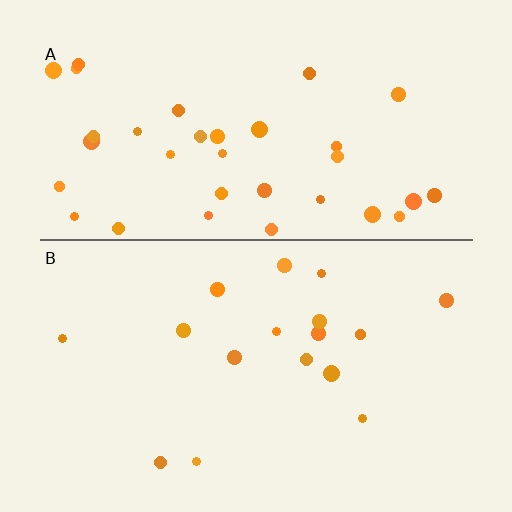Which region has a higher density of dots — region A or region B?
A (the top).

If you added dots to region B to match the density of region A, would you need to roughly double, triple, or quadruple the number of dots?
Approximately double.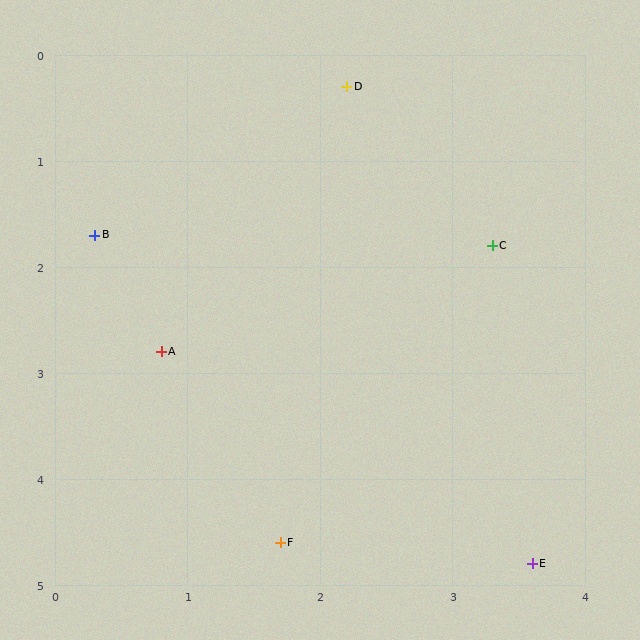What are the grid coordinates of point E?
Point E is at approximately (3.6, 4.8).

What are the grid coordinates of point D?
Point D is at approximately (2.2, 0.3).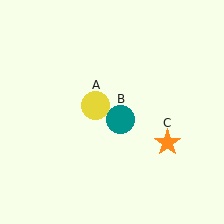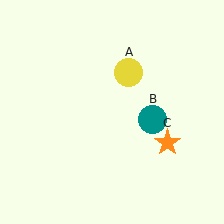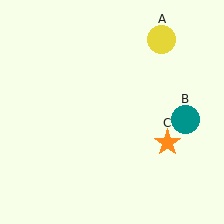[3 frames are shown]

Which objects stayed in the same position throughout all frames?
Orange star (object C) remained stationary.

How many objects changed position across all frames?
2 objects changed position: yellow circle (object A), teal circle (object B).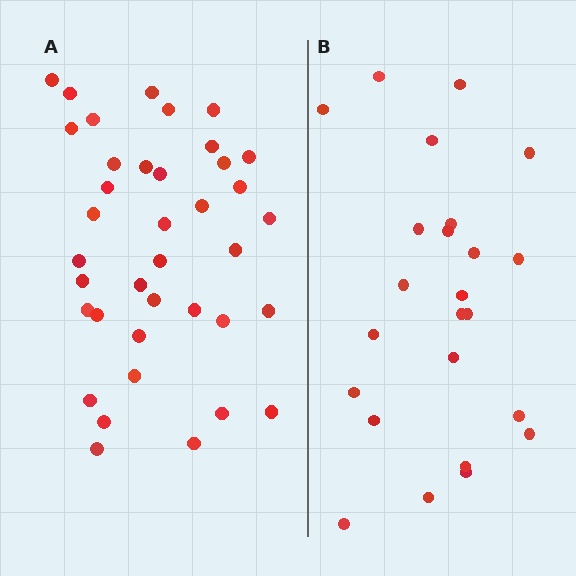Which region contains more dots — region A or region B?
Region A (the left region) has more dots.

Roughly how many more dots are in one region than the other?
Region A has approximately 15 more dots than region B.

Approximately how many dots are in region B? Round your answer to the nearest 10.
About 20 dots. (The exact count is 24, which rounds to 20.)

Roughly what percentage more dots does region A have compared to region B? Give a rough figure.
About 60% more.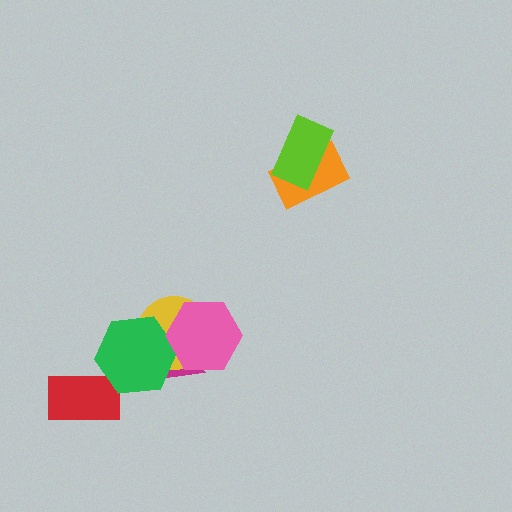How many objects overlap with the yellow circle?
3 objects overlap with the yellow circle.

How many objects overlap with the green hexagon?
4 objects overlap with the green hexagon.